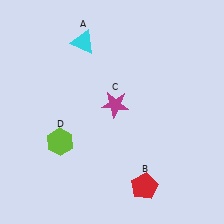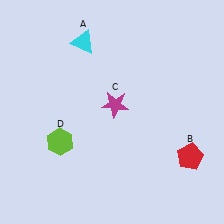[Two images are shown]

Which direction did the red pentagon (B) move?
The red pentagon (B) moved right.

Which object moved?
The red pentagon (B) moved right.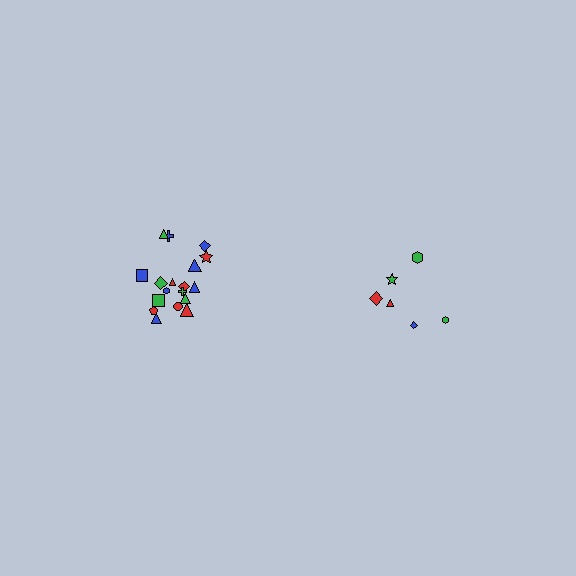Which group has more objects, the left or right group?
The left group.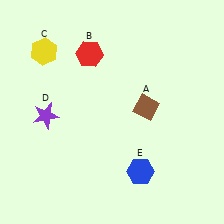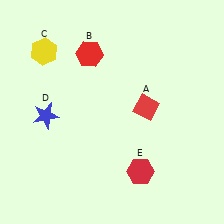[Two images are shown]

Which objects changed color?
A changed from brown to red. D changed from purple to blue. E changed from blue to red.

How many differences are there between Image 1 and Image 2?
There are 3 differences between the two images.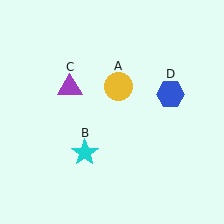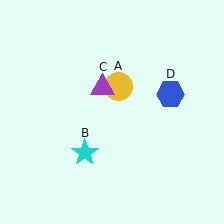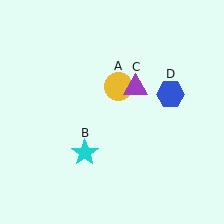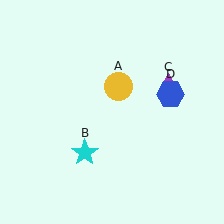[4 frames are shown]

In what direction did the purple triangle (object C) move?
The purple triangle (object C) moved right.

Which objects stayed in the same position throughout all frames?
Yellow circle (object A) and cyan star (object B) and blue hexagon (object D) remained stationary.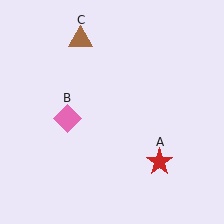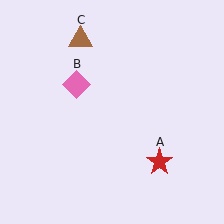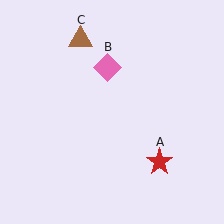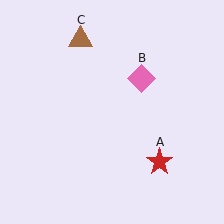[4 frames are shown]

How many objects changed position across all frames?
1 object changed position: pink diamond (object B).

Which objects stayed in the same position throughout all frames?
Red star (object A) and brown triangle (object C) remained stationary.